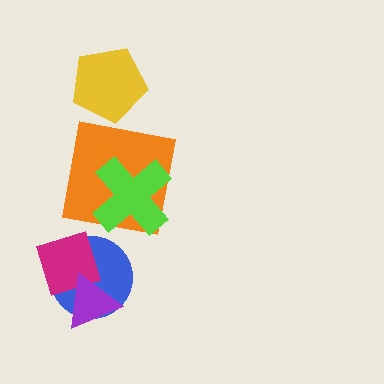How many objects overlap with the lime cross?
1 object overlaps with the lime cross.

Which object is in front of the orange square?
The lime cross is in front of the orange square.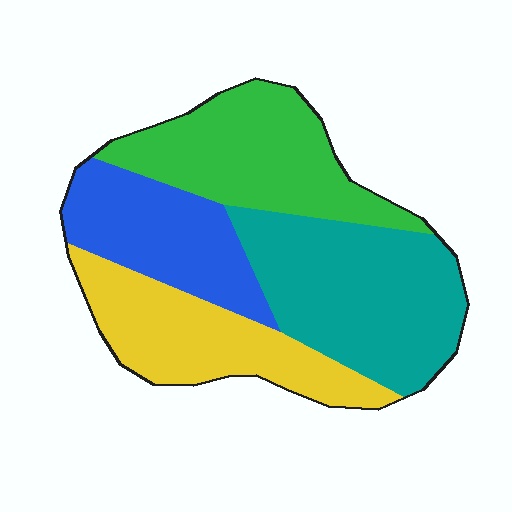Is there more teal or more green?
Teal.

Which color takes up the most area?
Teal, at roughly 30%.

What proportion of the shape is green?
Green takes up about one quarter (1/4) of the shape.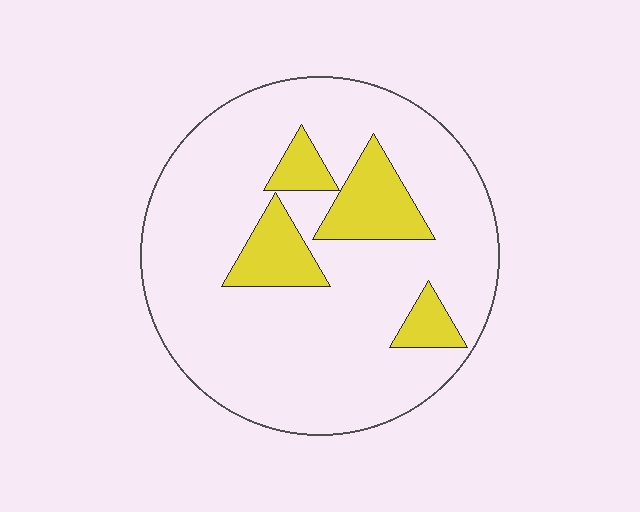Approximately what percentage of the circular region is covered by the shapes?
Approximately 15%.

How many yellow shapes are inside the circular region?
4.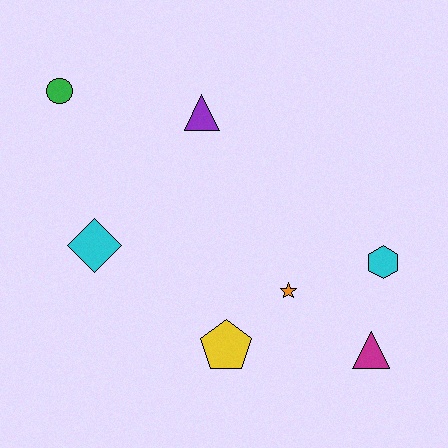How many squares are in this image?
There are no squares.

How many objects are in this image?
There are 7 objects.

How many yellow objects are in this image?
There is 1 yellow object.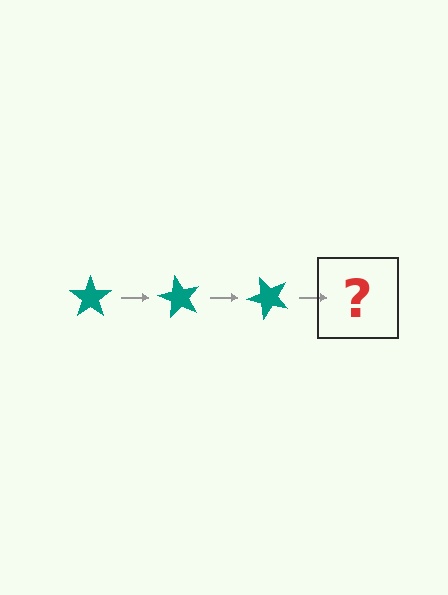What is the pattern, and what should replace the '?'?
The pattern is that the star rotates 60 degrees each step. The '?' should be a teal star rotated 180 degrees.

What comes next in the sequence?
The next element should be a teal star rotated 180 degrees.